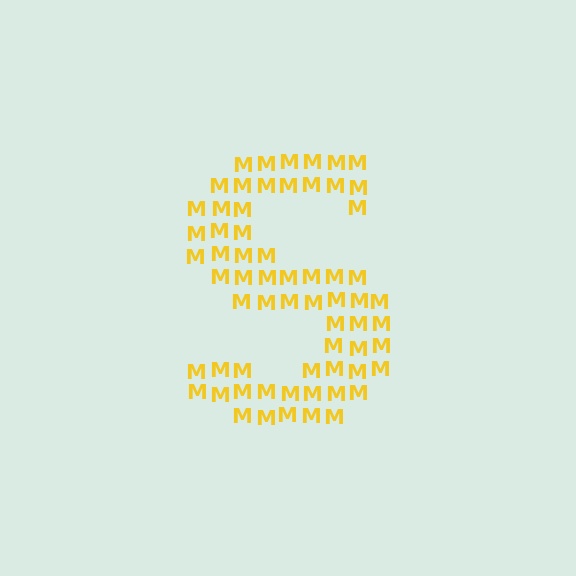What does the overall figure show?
The overall figure shows the letter S.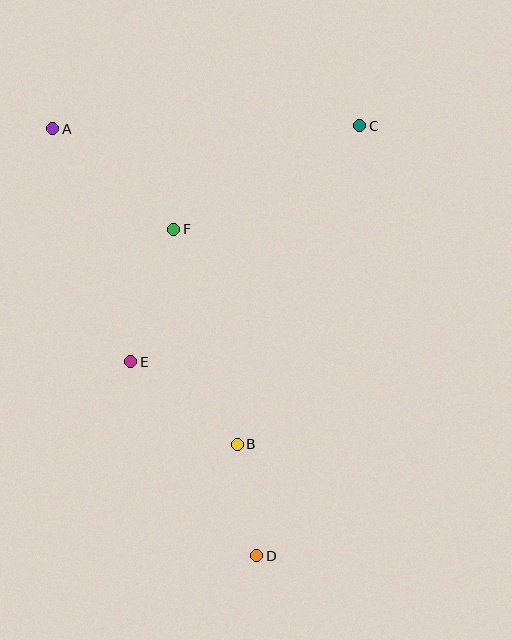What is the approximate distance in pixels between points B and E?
The distance between B and E is approximately 135 pixels.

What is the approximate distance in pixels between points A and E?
The distance between A and E is approximately 246 pixels.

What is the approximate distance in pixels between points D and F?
The distance between D and F is approximately 337 pixels.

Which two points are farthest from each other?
Points A and D are farthest from each other.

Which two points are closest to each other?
Points B and D are closest to each other.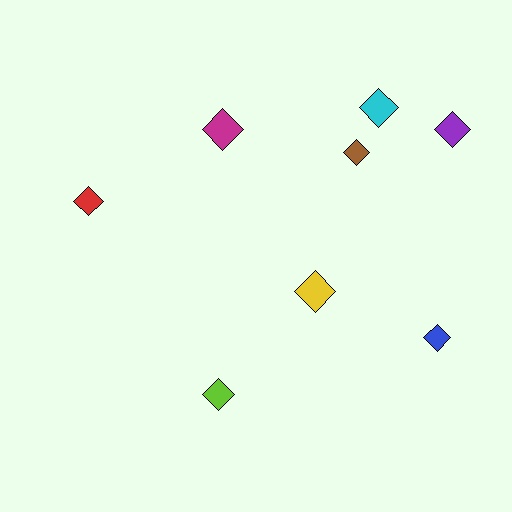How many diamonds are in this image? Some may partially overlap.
There are 8 diamonds.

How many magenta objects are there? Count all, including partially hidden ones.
There is 1 magenta object.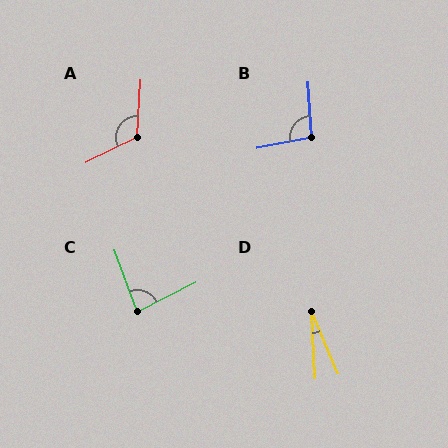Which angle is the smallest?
D, at approximately 20 degrees.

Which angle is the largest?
A, at approximately 119 degrees.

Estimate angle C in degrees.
Approximately 84 degrees.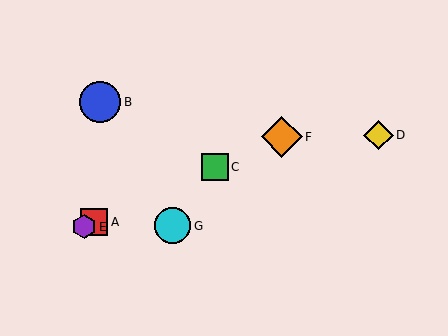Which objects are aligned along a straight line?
Objects A, C, E, F are aligned along a straight line.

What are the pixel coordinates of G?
Object G is at (173, 226).